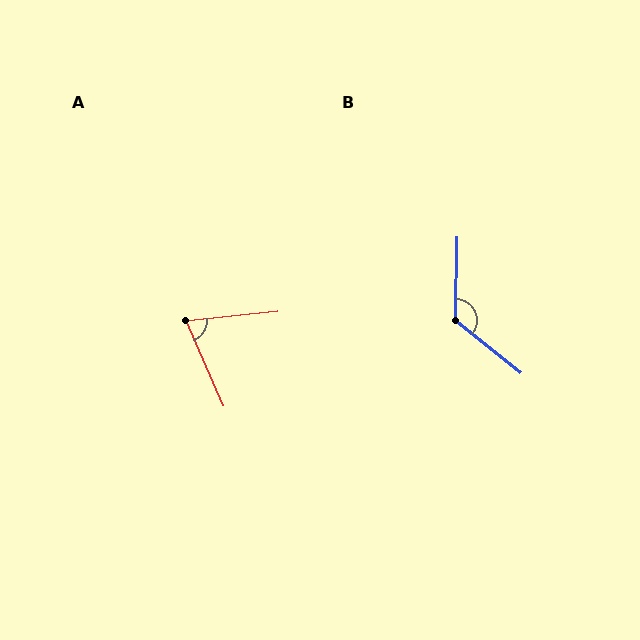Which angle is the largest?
B, at approximately 128 degrees.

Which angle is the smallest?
A, at approximately 72 degrees.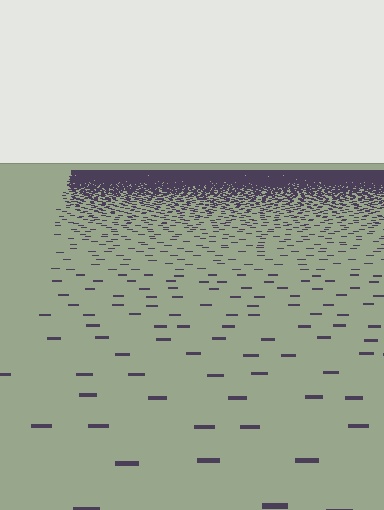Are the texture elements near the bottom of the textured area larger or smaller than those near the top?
Larger. Near the bottom, elements are closer to the viewer and appear at a bigger on-screen size.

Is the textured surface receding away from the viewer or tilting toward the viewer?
The surface is receding away from the viewer. Texture elements get smaller and denser toward the top.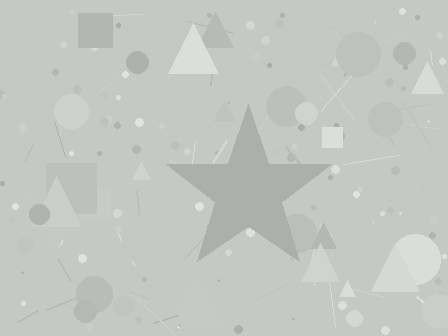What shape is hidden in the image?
A star is hidden in the image.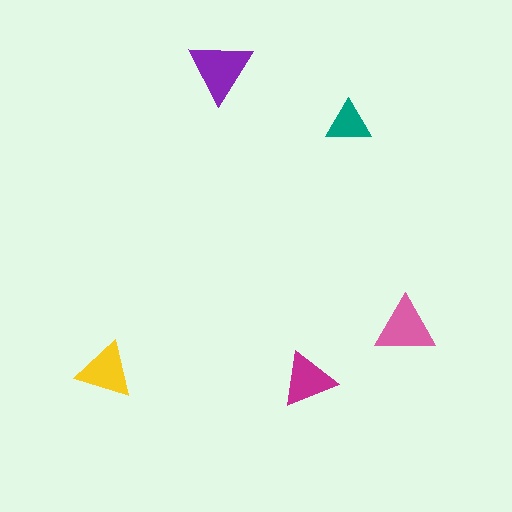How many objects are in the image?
There are 5 objects in the image.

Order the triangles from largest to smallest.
the purple one, the pink one, the yellow one, the magenta one, the teal one.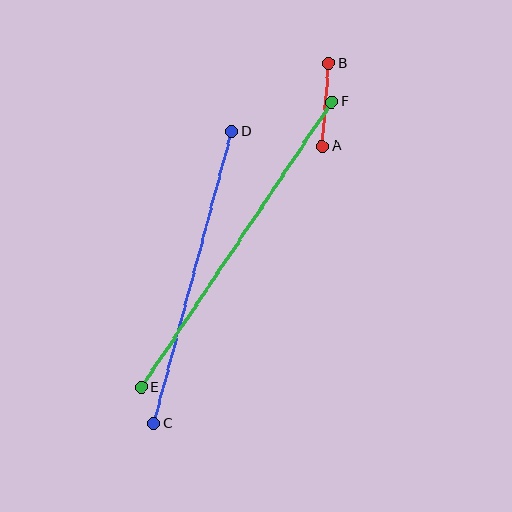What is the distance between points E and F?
The distance is approximately 343 pixels.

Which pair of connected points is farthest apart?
Points E and F are farthest apart.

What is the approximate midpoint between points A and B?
The midpoint is at approximately (325, 105) pixels.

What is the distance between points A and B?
The distance is approximately 83 pixels.